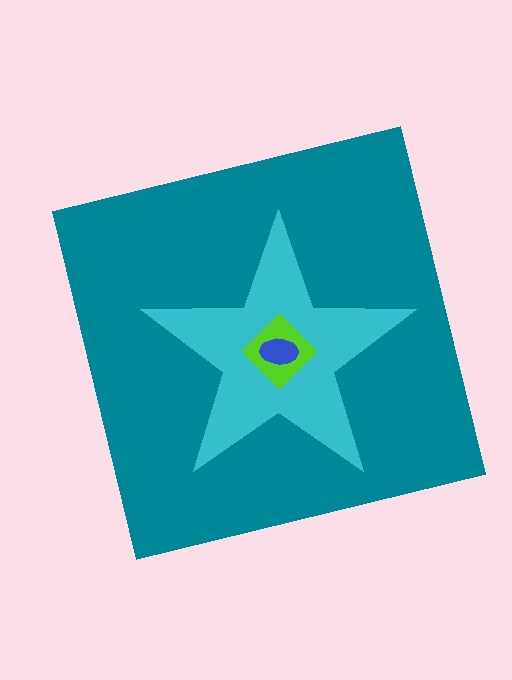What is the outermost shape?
The teal square.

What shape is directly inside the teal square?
The cyan star.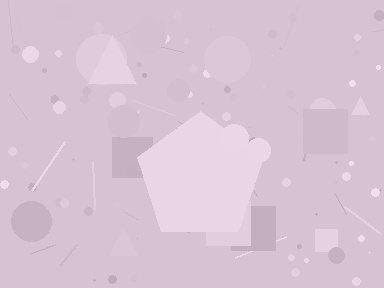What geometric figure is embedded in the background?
A pentagon is embedded in the background.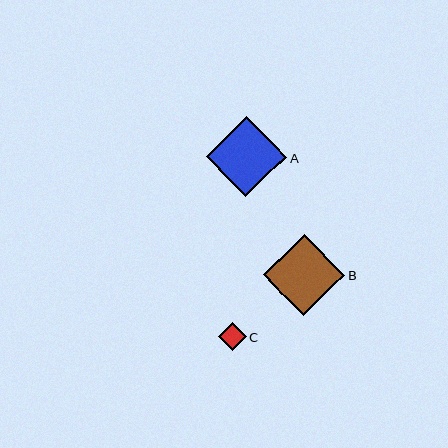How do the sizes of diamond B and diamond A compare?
Diamond B and diamond A are approximately the same size.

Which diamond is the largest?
Diamond B is the largest with a size of approximately 81 pixels.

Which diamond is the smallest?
Diamond C is the smallest with a size of approximately 28 pixels.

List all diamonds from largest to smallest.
From largest to smallest: B, A, C.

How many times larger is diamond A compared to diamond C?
Diamond A is approximately 2.9 times the size of diamond C.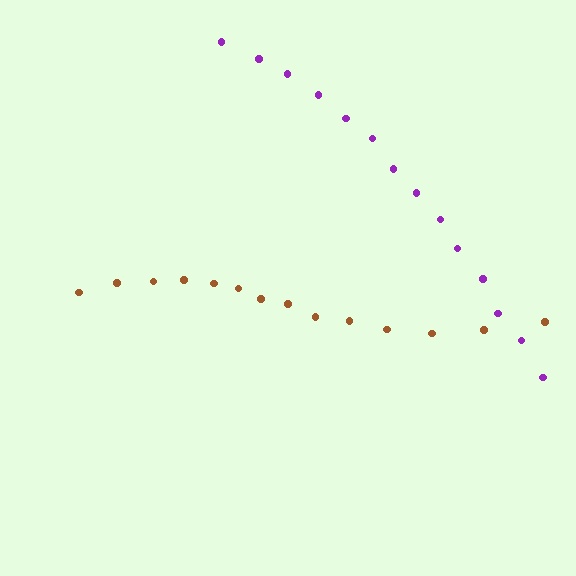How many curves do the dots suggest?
There are 2 distinct paths.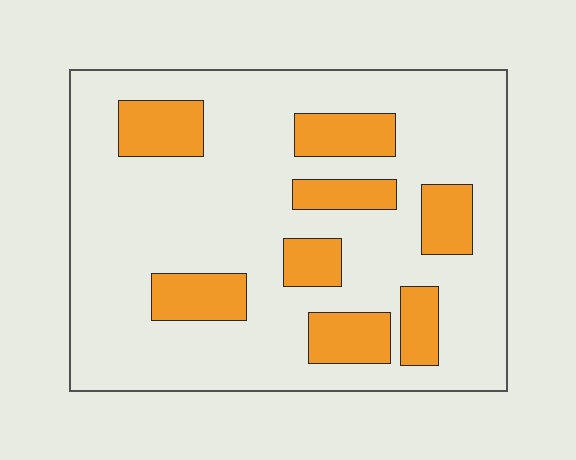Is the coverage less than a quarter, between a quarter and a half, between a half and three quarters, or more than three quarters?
Less than a quarter.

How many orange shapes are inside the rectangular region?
8.